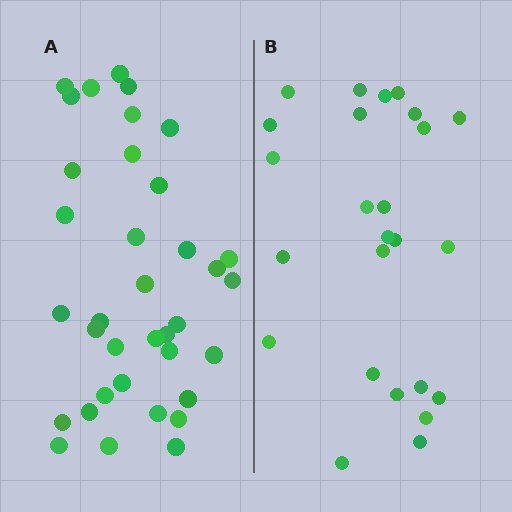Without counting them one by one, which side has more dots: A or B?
Region A (the left region) has more dots.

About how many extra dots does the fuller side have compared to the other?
Region A has roughly 12 or so more dots than region B.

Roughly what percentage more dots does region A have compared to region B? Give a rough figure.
About 45% more.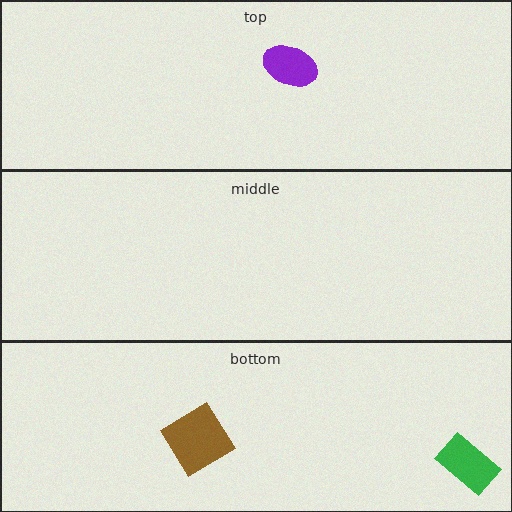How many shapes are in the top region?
1.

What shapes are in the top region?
The purple ellipse.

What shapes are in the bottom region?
The brown diamond, the green rectangle.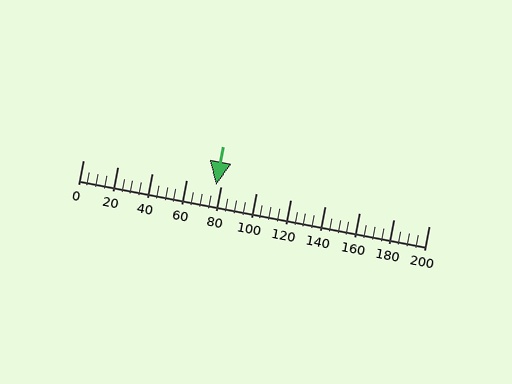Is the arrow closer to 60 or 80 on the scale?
The arrow is closer to 80.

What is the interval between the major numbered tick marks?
The major tick marks are spaced 20 units apart.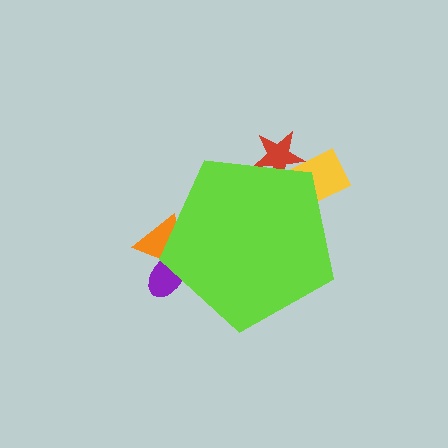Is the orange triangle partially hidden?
Yes, the orange triangle is partially hidden behind the lime pentagon.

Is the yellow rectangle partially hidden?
Yes, the yellow rectangle is partially hidden behind the lime pentagon.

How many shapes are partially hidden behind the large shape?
4 shapes are partially hidden.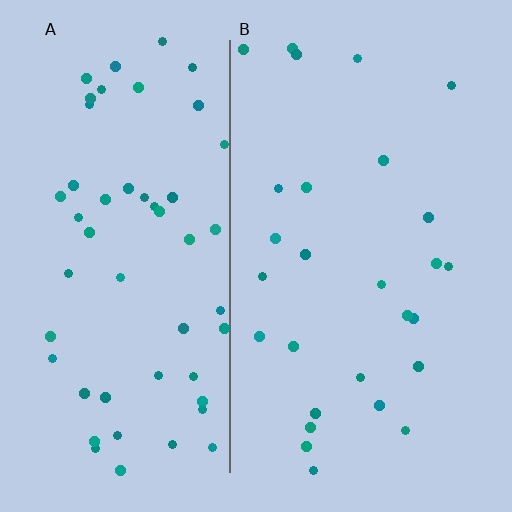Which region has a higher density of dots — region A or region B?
A (the left).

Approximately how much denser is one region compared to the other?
Approximately 2.0× — region A over region B.